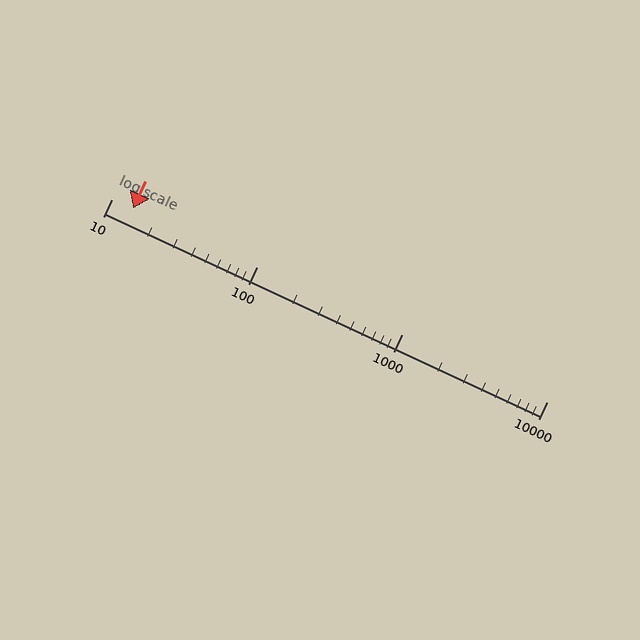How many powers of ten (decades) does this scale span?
The scale spans 3 decades, from 10 to 10000.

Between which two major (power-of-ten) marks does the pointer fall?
The pointer is between 10 and 100.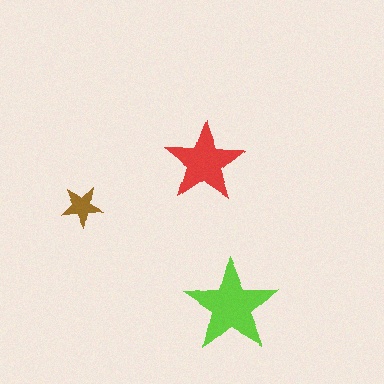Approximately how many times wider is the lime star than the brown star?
About 2.5 times wider.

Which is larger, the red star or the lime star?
The lime one.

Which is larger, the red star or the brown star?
The red one.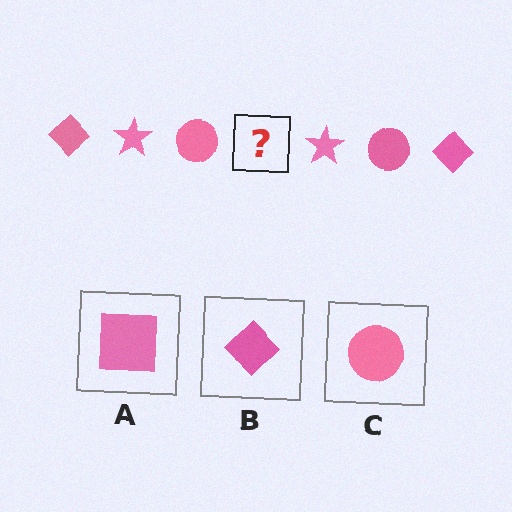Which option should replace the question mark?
Option B.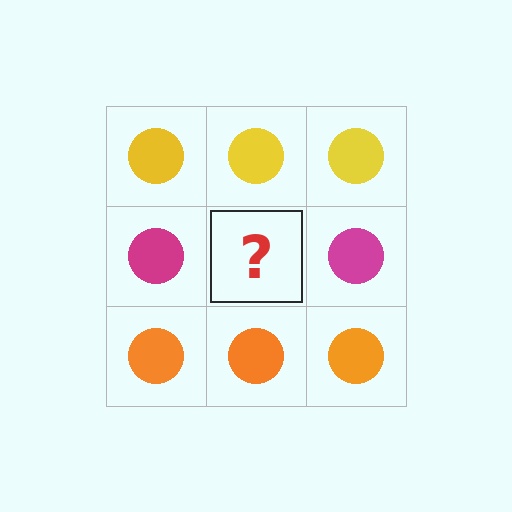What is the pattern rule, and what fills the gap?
The rule is that each row has a consistent color. The gap should be filled with a magenta circle.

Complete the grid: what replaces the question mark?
The question mark should be replaced with a magenta circle.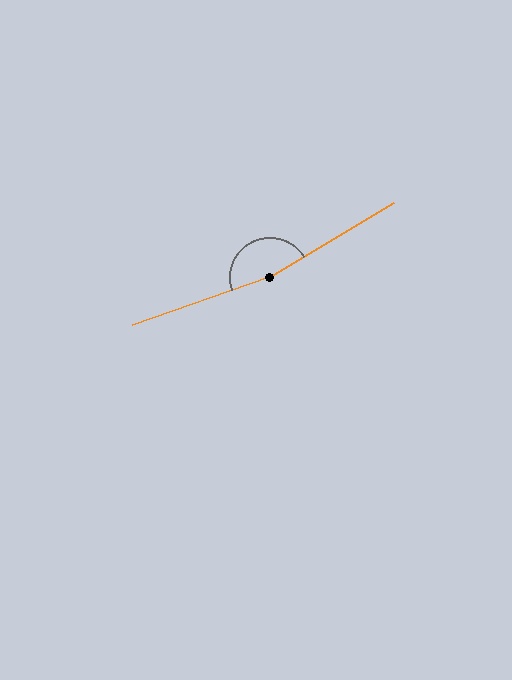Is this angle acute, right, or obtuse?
It is obtuse.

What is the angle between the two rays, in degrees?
Approximately 168 degrees.